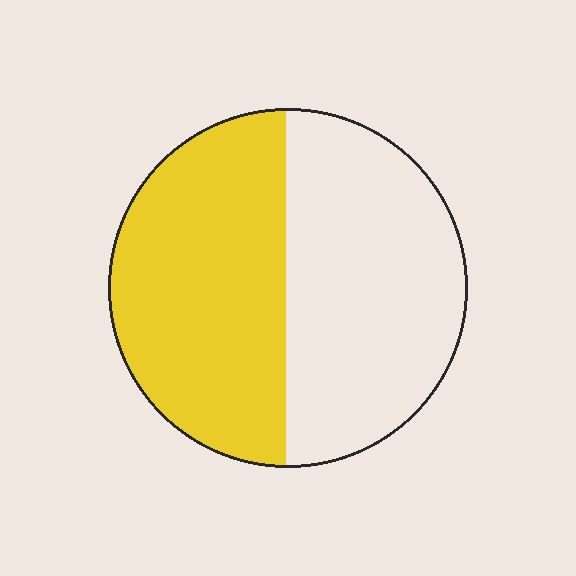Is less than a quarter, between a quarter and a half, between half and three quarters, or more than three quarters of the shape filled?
Between a quarter and a half.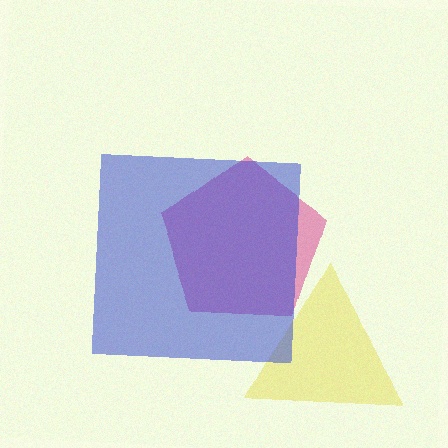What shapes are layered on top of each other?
The layered shapes are: a yellow triangle, a magenta pentagon, a blue square.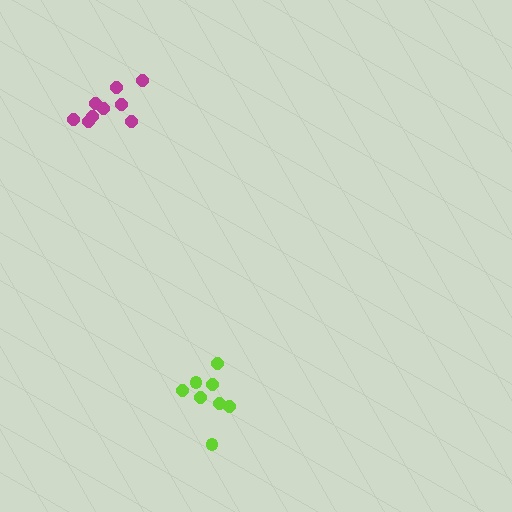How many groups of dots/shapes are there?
There are 2 groups.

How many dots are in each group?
Group 1: 9 dots, Group 2: 8 dots (17 total).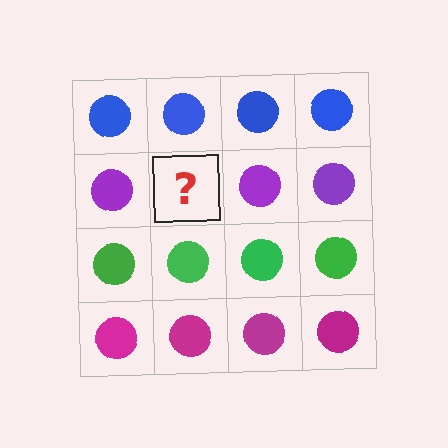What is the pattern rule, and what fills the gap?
The rule is that each row has a consistent color. The gap should be filled with a purple circle.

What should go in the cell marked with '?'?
The missing cell should contain a purple circle.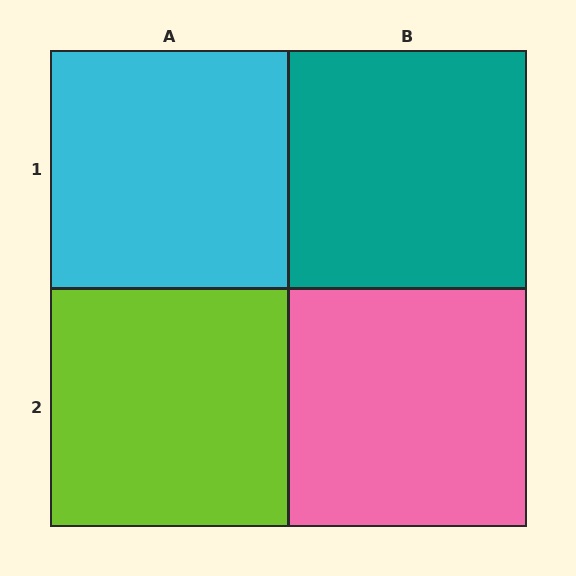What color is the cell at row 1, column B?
Teal.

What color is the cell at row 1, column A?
Cyan.